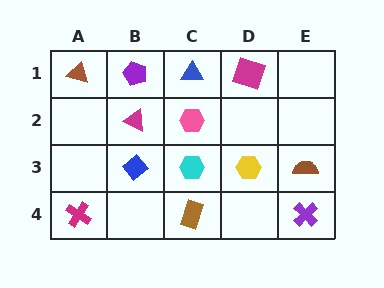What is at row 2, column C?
A pink hexagon.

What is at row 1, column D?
A magenta square.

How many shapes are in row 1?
4 shapes.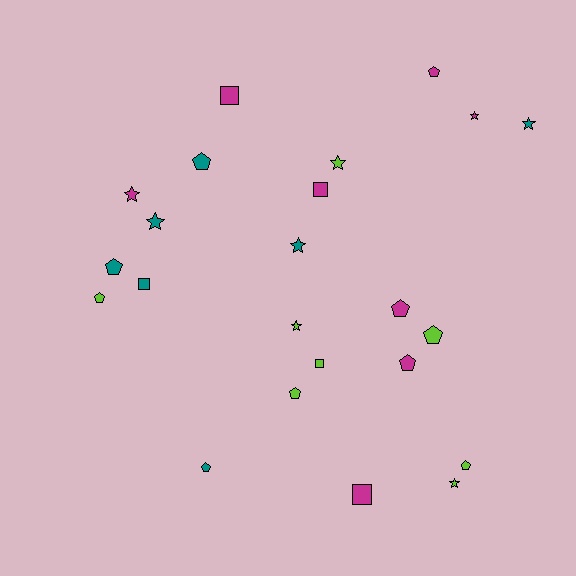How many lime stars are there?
There are 3 lime stars.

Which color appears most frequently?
Magenta, with 8 objects.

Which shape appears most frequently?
Pentagon, with 10 objects.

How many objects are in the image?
There are 23 objects.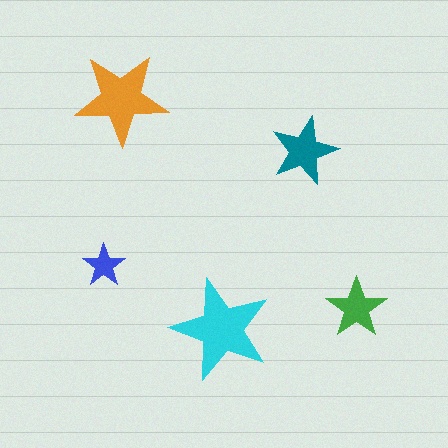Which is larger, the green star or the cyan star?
The cyan one.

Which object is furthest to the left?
The blue star is leftmost.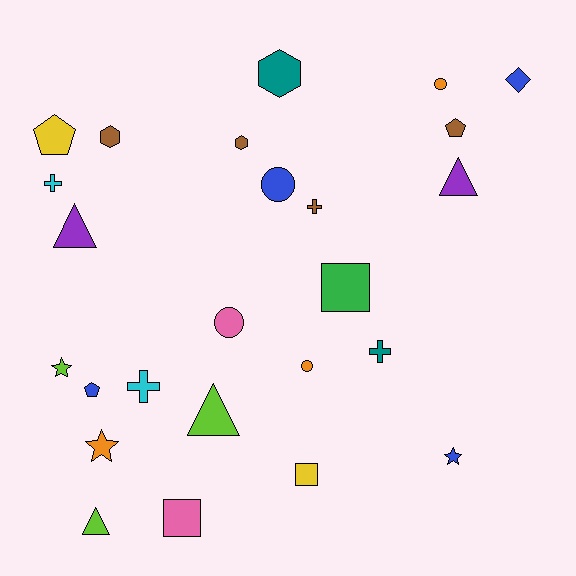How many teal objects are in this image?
There are 2 teal objects.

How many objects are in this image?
There are 25 objects.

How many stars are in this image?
There are 3 stars.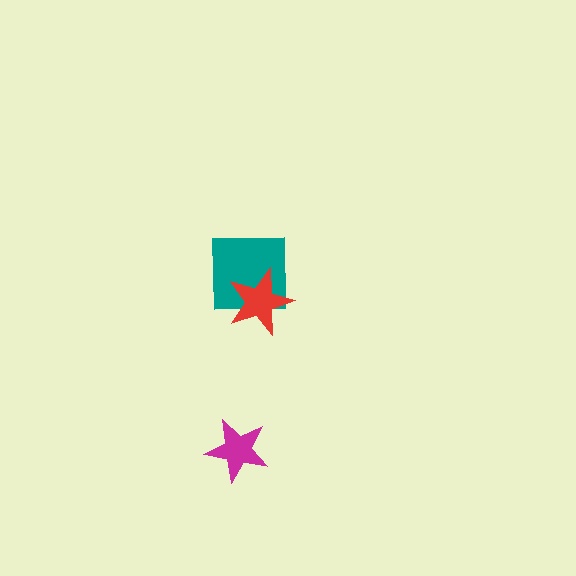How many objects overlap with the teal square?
1 object overlaps with the teal square.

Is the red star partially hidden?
No, no other shape covers it.